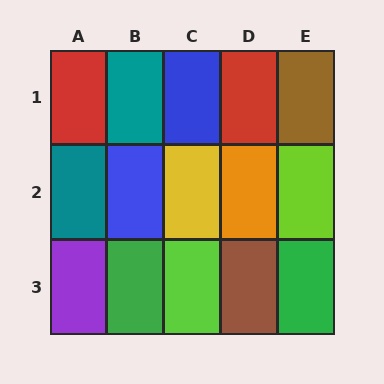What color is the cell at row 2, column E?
Lime.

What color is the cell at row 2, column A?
Teal.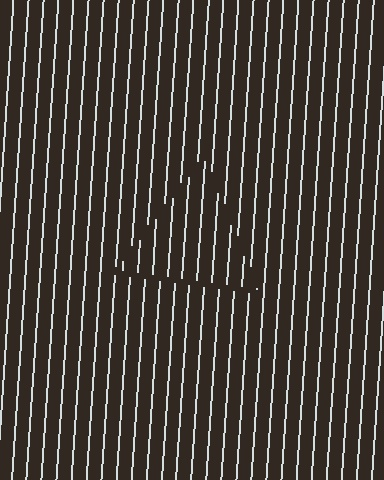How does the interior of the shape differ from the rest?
The interior of the shape contains the same grating, shifted by half a period — the contour is defined by the phase discontinuity where line-ends from the inner and outer gratings abut.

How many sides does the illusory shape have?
3 sides — the line-ends trace a triangle.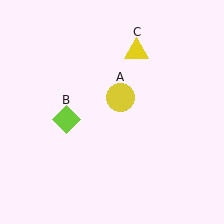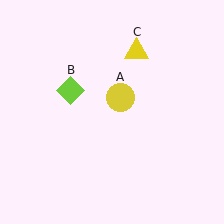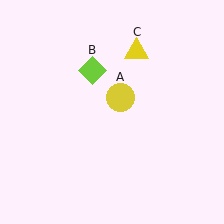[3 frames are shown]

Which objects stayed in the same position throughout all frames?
Yellow circle (object A) and yellow triangle (object C) remained stationary.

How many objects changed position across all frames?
1 object changed position: lime diamond (object B).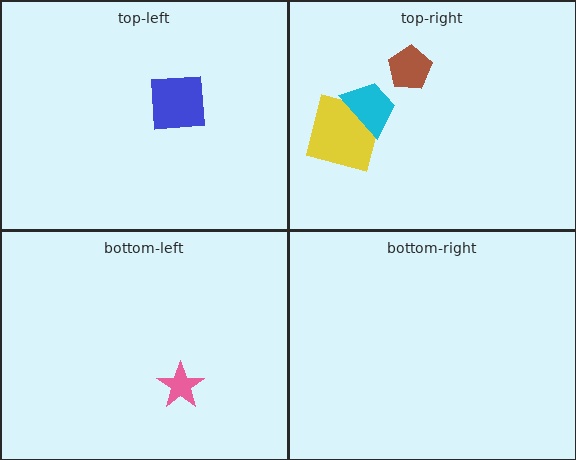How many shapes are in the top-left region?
1.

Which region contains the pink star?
The bottom-left region.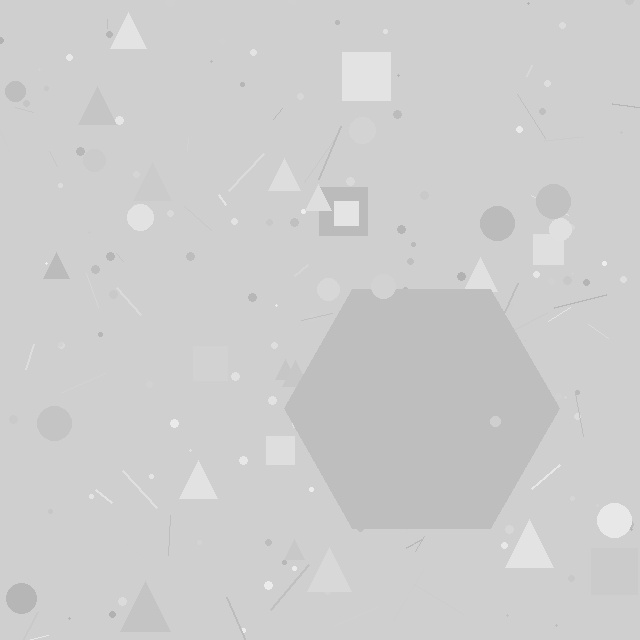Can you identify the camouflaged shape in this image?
The camouflaged shape is a hexagon.